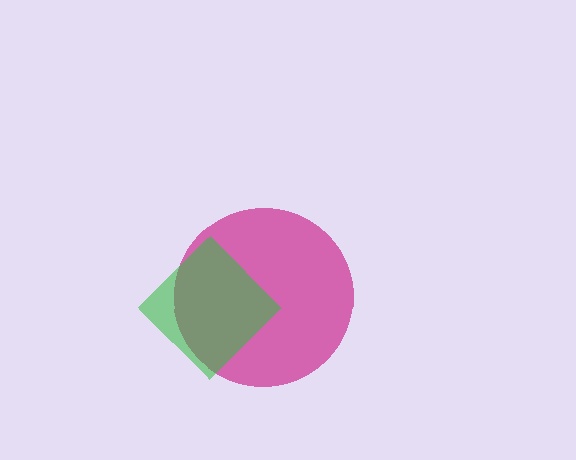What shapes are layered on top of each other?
The layered shapes are: a magenta circle, a green diamond.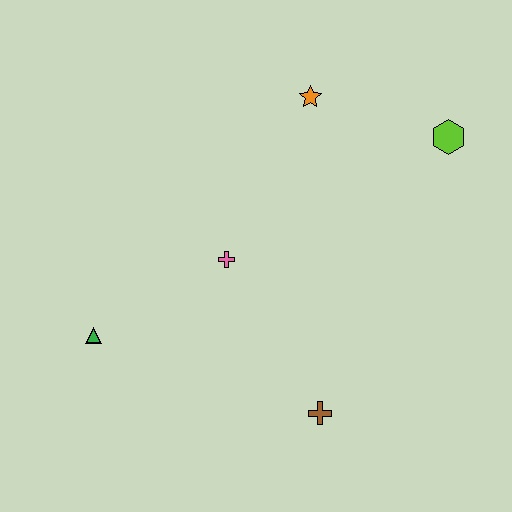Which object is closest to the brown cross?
The pink cross is closest to the brown cross.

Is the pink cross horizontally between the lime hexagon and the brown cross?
No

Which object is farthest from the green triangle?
The lime hexagon is farthest from the green triangle.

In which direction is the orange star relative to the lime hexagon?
The orange star is to the left of the lime hexagon.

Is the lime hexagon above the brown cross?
Yes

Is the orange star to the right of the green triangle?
Yes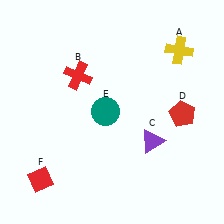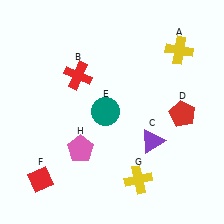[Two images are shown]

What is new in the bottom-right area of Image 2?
A yellow cross (G) was added in the bottom-right area of Image 2.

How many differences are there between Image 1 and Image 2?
There are 2 differences between the two images.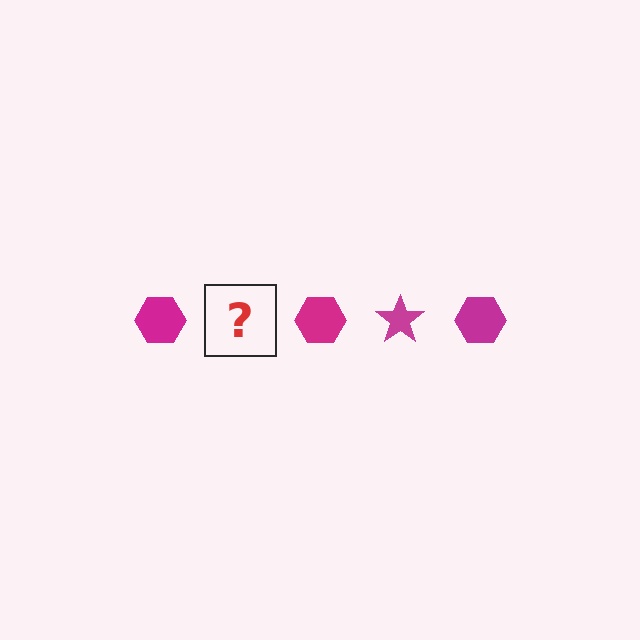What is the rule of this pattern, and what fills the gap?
The rule is that the pattern cycles through hexagon, star shapes in magenta. The gap should be filled with a magenta star.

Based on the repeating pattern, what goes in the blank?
The blank should be a magenta star.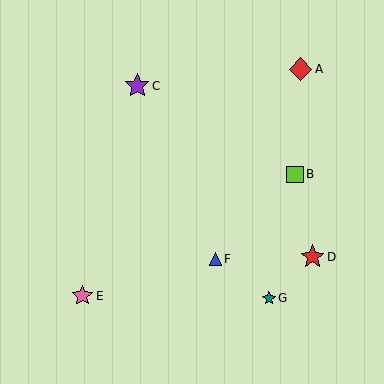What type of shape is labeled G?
Shape G is a teal star.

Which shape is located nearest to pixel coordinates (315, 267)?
The red star (labeled D) at (313, 257) is nearest to that location.